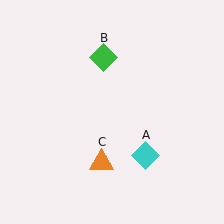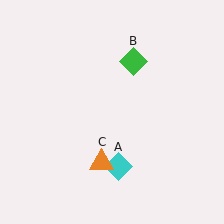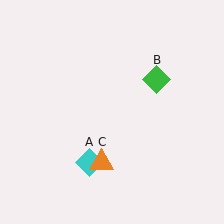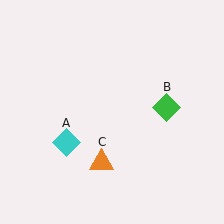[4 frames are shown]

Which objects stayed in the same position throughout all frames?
Orange triangle (object C) remained stationary.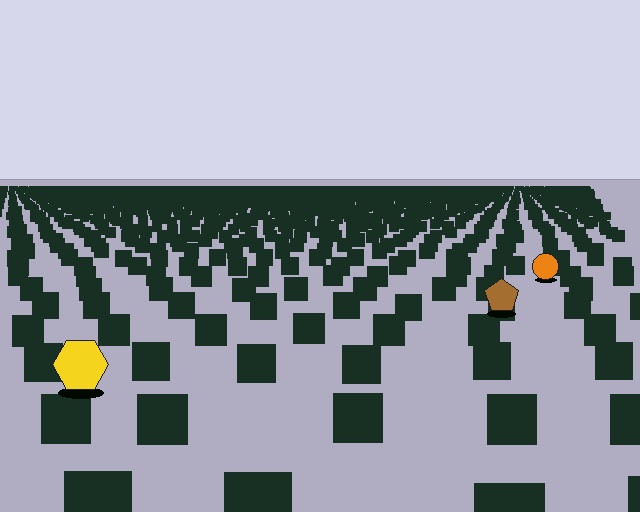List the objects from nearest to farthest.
From nearest to farthest: the yellow hexagon, the brown pentagon, the orange circle.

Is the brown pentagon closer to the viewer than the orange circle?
Yes. The brown pentagon is closer — you can tell from the texture gradient: the ground texture is coarser near it.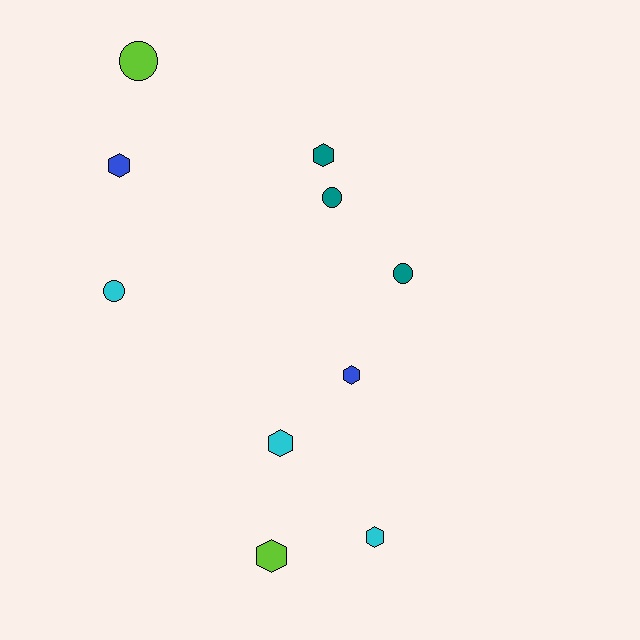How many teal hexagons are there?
There is 1 teal hexagon.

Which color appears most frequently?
Teal, with 3 objects.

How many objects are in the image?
There are 10 objects.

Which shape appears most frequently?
Hexagon, with 6 objects.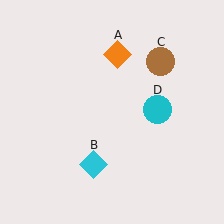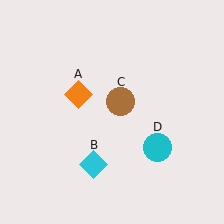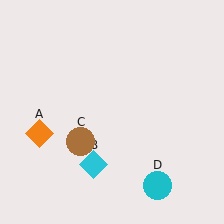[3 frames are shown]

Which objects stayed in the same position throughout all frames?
Cyan diamond (object B) remained stationary.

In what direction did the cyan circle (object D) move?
The cyan circle (object D) moved down.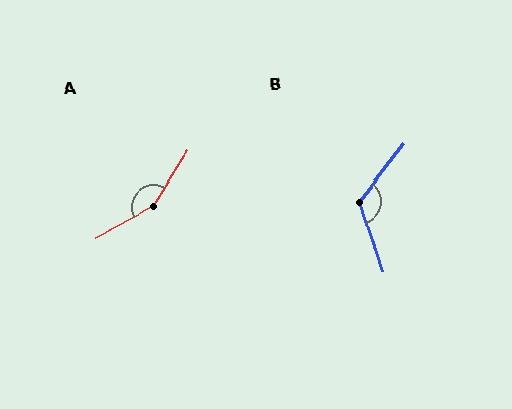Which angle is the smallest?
B, at approximately 125 degrees.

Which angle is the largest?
A, at approximately 150 degrees.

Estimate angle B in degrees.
Approximately 125 degrees.